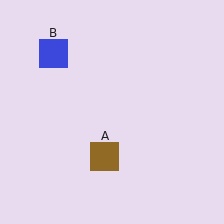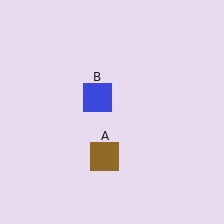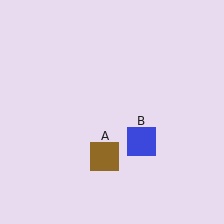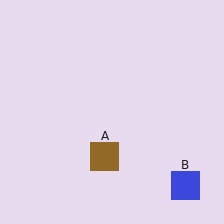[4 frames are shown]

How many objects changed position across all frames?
1 object changed position: blue square (object B).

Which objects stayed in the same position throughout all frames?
Brown square (object A) remained stationary.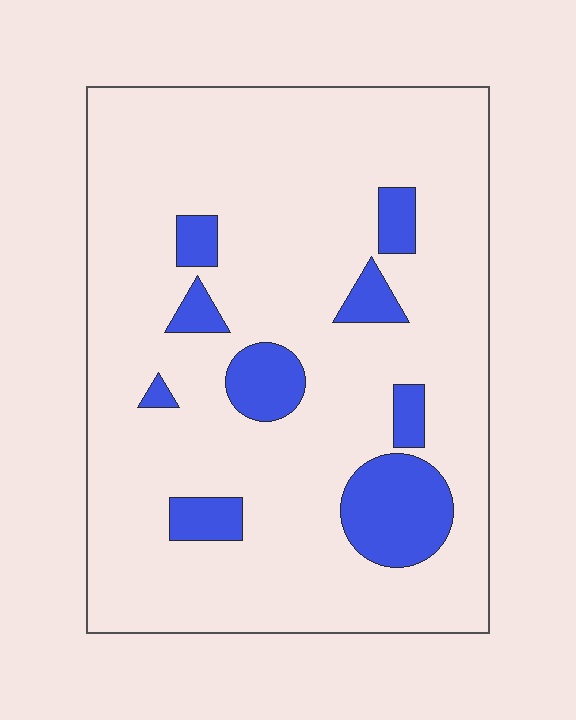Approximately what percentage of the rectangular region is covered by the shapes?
Approximately 15%.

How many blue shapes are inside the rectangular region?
9.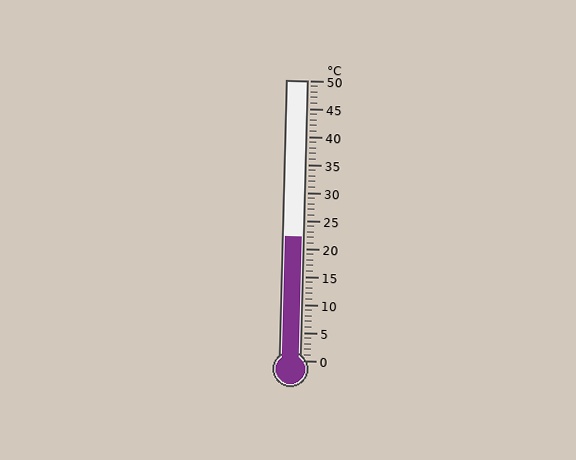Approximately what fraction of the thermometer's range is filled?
The thermometer is filled to approximately 45% of its range.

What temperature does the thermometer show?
The thermometer shows approximately 22°C.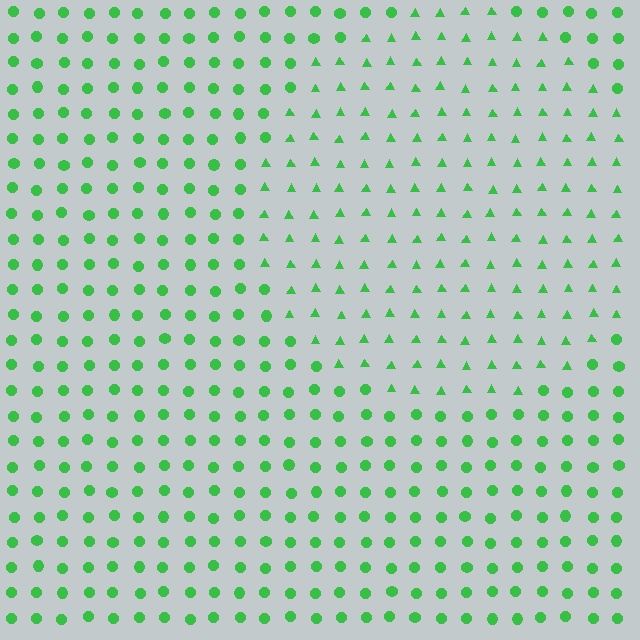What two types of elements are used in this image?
The image uses triangles inside the circle region and circles outside it.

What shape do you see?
I see a circle.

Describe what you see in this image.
The image is filled with small green elements arranged in a uniform grid. A circle-shaped region contains triangles, while the surrounding area contains circles. The boundary is defined purely by the change in element shape.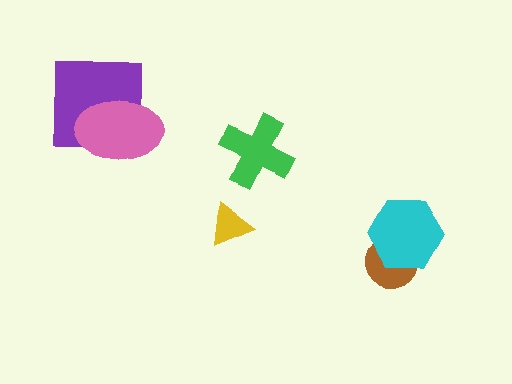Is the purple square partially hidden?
Yes, it is partially covered by another shape.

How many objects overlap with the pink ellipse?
1 object overlaps with the pink ellipse.